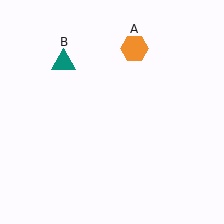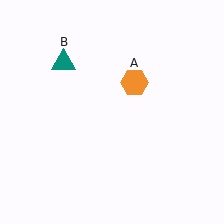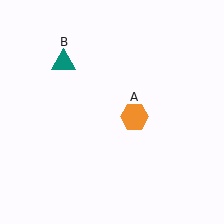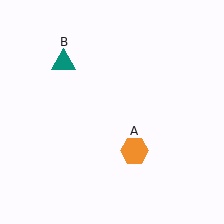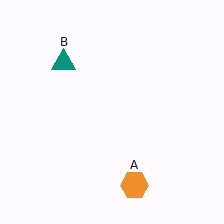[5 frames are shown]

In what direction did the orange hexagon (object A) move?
The orange hexagon (object A) moved down.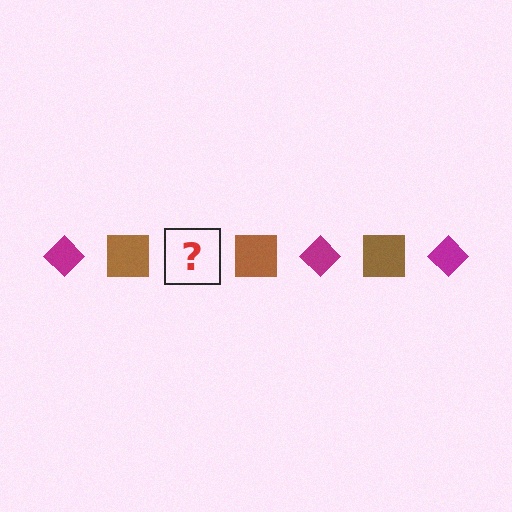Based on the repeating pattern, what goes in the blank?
The blank should be a magenta diamond.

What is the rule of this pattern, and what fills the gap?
The rule is that the pattern alternates between magenta diamond and brown square. The gap should be filled with a magenta diamond.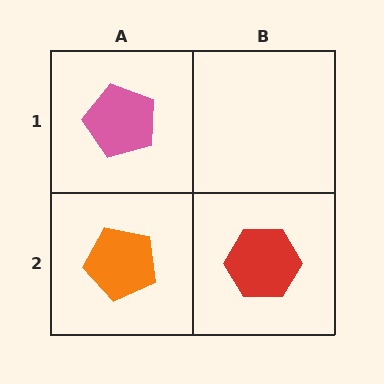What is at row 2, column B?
A red hexagon.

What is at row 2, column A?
An orange pentagon.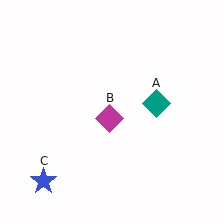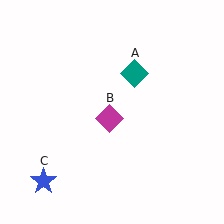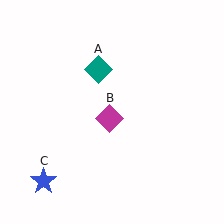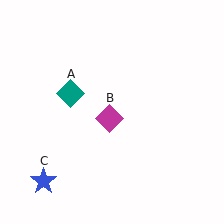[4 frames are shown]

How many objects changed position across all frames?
1 object changed position: teal diamond (object A).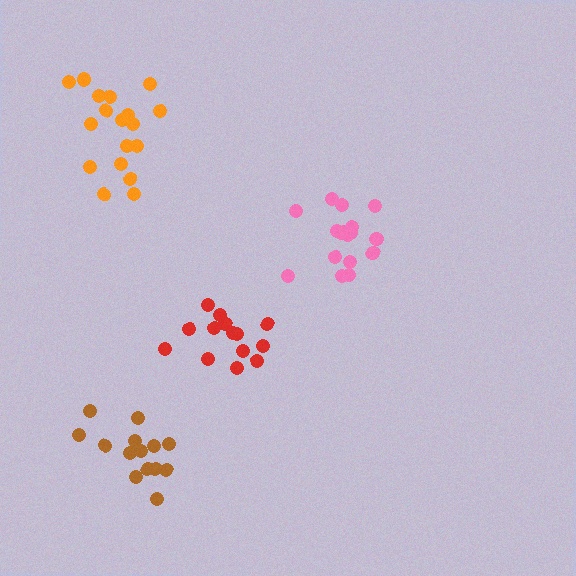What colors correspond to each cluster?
The clusters are colored: red, orange, brown, pink.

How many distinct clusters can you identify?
There are 4 distinct clusters.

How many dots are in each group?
Group 1: 14 dots, Group 2: 18 dots, Group 3: 14 dots, Group 4: 17 dots (63 total).